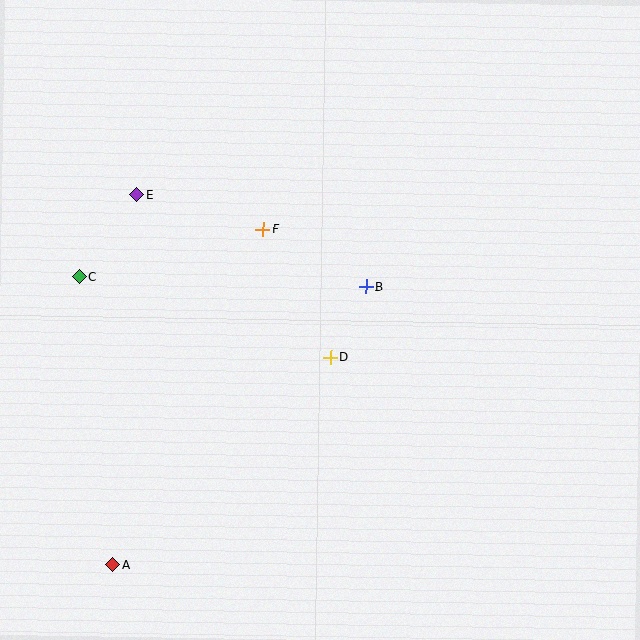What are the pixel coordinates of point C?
Point C is at (79, 277).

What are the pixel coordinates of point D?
Point D is at (331, 357).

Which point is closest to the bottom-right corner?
Point D is closest to the bottom-right corner.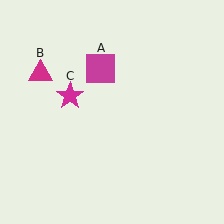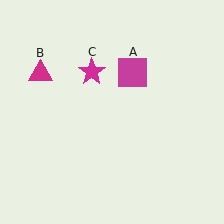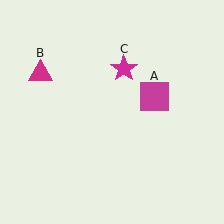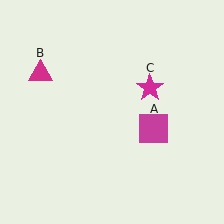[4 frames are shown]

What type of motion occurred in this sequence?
The magenta square (object A), magenta star (object C) rotated clockwise around the center of the scene.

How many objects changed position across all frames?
2 objects changed position: magenta square (object A), magenta star (object C).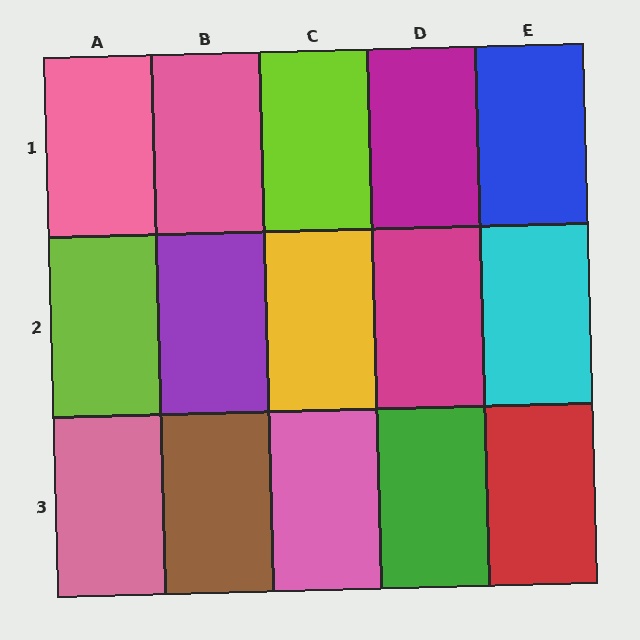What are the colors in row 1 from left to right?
Pink, pink, lime, magenta, blue.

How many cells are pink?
4 cells are pink.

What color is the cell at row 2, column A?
Lime.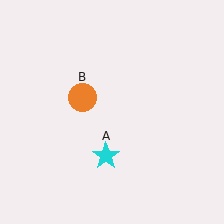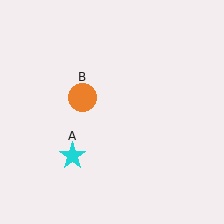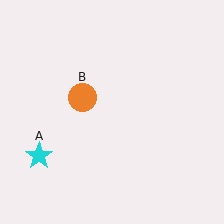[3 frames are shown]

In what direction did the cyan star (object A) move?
The cyan star (object A) moved left.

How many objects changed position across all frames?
1 object changed position: cyan star (object A).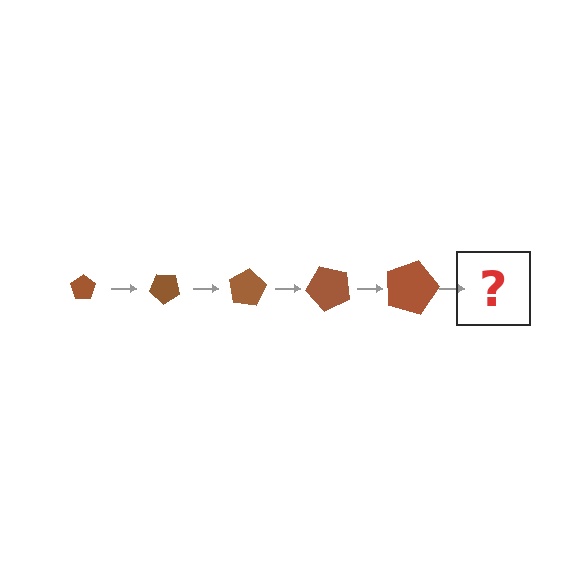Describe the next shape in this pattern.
It should be a pentagon, larger than the previous one and rotated 200 degrees from the start.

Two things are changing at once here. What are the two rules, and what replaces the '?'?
The two rules are that the pentagon grows larger each step and it rotates 40 degrees each step. The '?' should be a pentagon, larger than the previous one and rotated 200 degrees from the start.